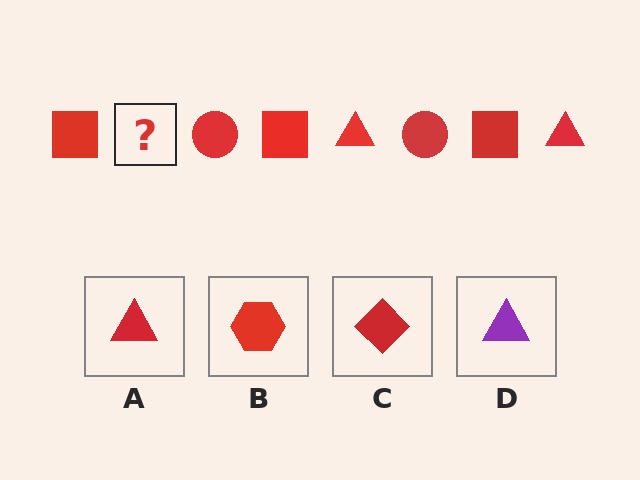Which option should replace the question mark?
Option A.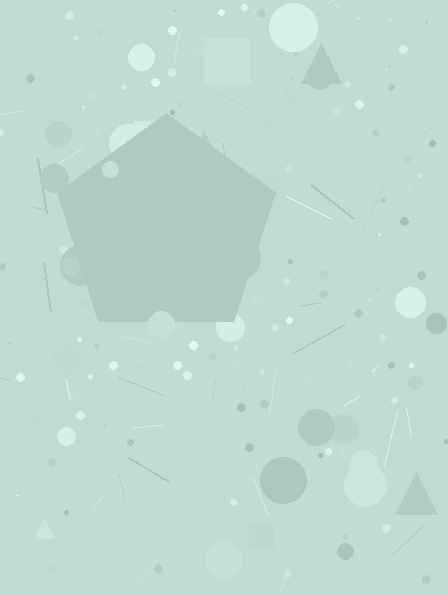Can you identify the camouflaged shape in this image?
The camouflaged shape is a pentagon.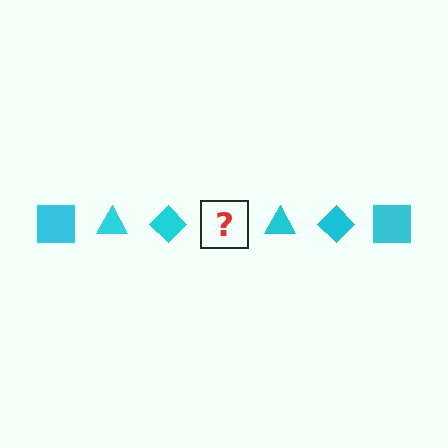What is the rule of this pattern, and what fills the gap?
The rule is that the pattern cycles through square, triangle, diamond shapes in cyan. The gap should be filled with a cyan square.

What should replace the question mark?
The question mark should be replaced with a cyan square.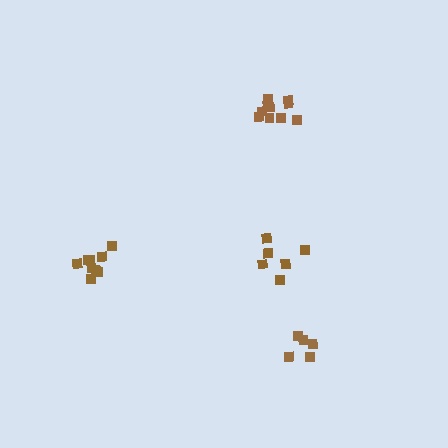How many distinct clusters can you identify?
There are 4 distinct clusters.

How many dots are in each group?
Group 1: 6 dots, Group 2: 5 dots, Group 3: 10 dots, Group 4: 9 dots (30 total).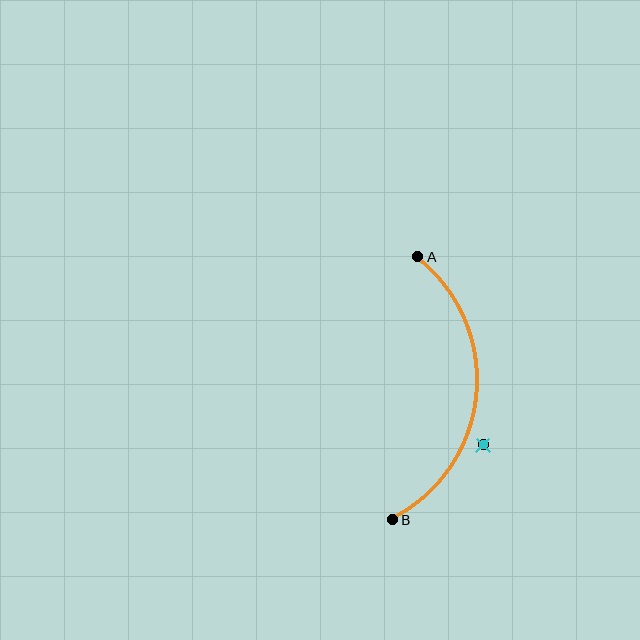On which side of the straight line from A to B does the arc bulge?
The arc bulges to the right of the straight line connecting A and B.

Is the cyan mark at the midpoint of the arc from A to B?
No — the cyan mark does not lie on the arc at all. It sits slightly outside the curve.